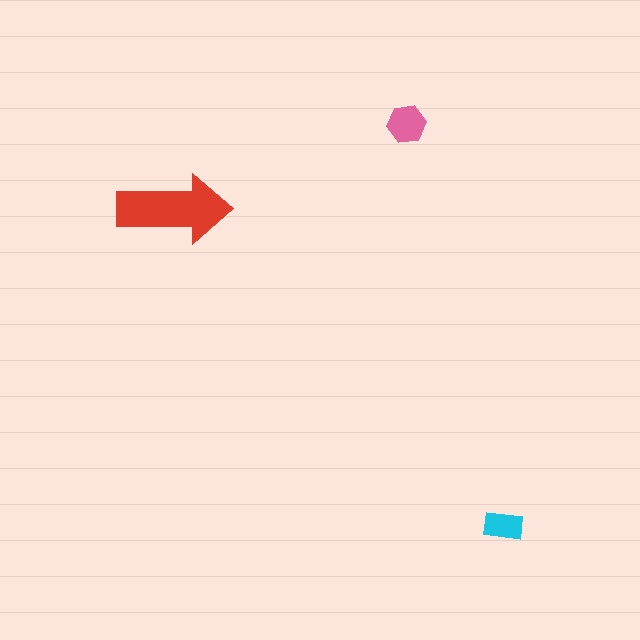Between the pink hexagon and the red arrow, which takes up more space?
The red arrow.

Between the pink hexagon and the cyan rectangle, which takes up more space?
The pink hexagon.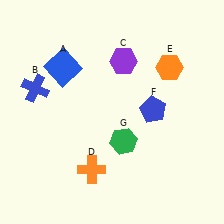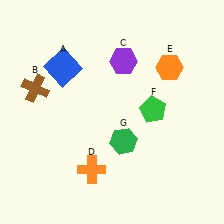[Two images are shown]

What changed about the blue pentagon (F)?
In Image 1, F is blue. In Image 2, it changed to green.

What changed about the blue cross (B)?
In Image 1, B is blue. In Image 2, it changed to brown.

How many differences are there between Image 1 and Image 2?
There are 2 differences between the two images.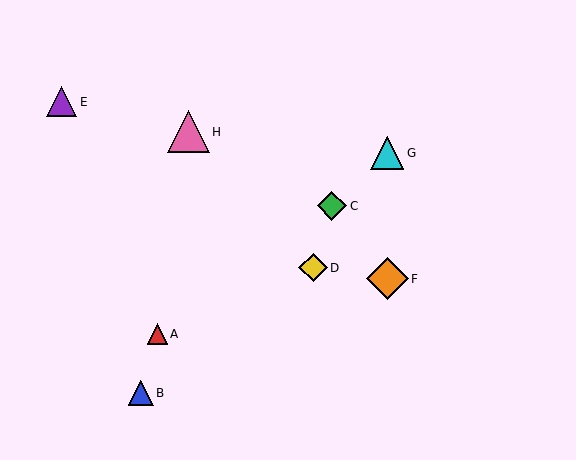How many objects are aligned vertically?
2 objects (F, G) are aligned vertically.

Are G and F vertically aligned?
Yes, both are at x≈387.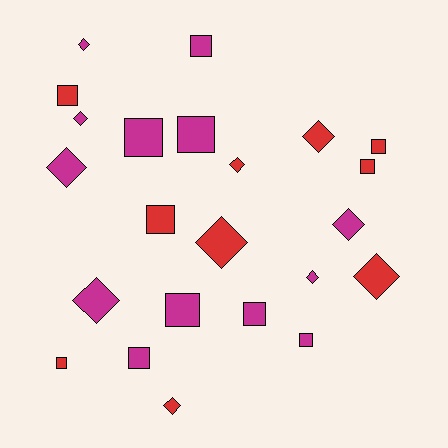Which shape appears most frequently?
Square, with 12 objects.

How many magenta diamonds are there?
There are 6 magenta diamonds.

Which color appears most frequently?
Magenta, with 13 objects.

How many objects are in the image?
There are 23 objects.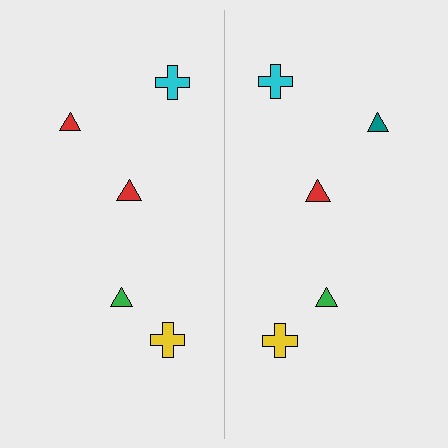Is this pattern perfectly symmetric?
No, the pattern is not perfectly symmetric. The teal triangle on the right side breaks the symmetry — its mirror counterpart is red.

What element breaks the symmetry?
The teal triangle on the right side breaks the symmetry — its mirror counterpart is red.